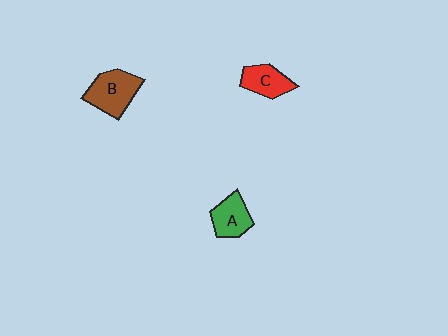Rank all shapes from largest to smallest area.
From largest to smallest: B (brown), A (green), C (red).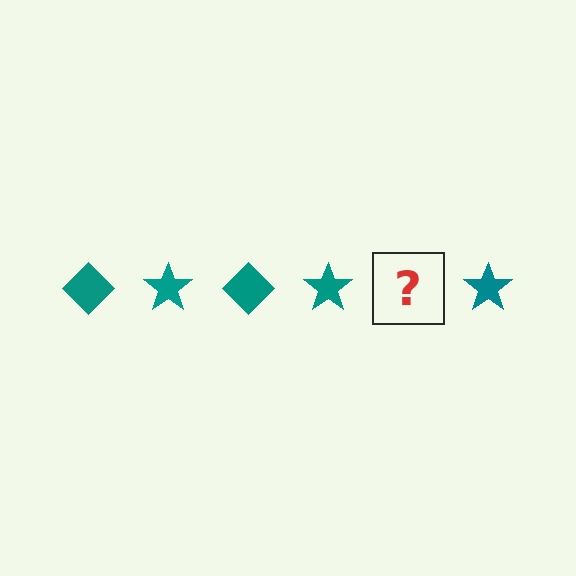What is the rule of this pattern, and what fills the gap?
The rule is that the pattern cycles through diamond, star shapes in teal. The gap should be filled with a teal diamond.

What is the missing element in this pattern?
The missing element is a teal diamond.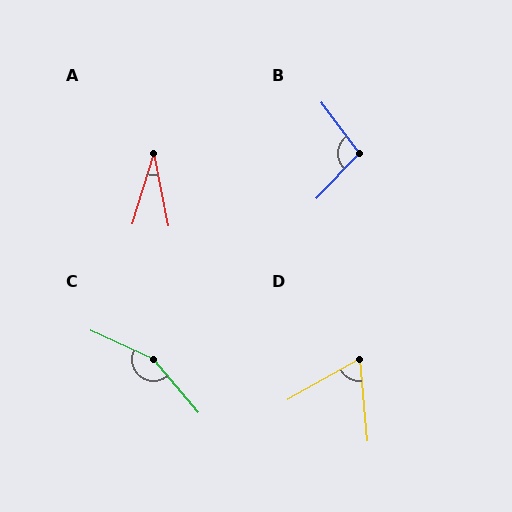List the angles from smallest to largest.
A (28°), D (66°), B (99°), C (155°).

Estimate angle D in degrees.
Approximately 66 degrees.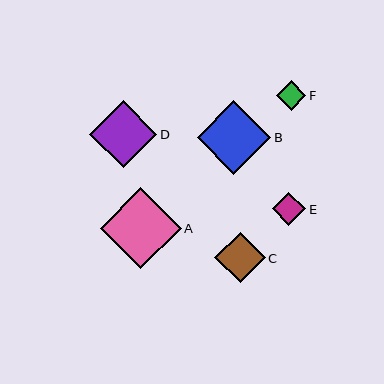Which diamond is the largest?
Diamond A is the largest with a size of approximately 81 pixels.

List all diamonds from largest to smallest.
From largest to smallest: A, B, D, C, E, F.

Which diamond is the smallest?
Diamond F is the smallest with a size of approximately 29 pixels.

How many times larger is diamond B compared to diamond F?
Diamond B is approximately 2.5 times the size of diamond F.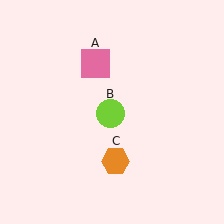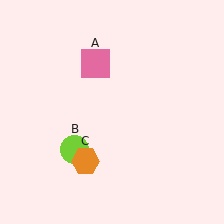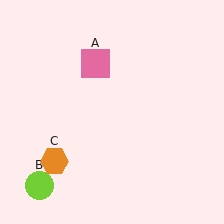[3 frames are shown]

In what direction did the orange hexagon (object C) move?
The orange hexagon (object C) moved left.